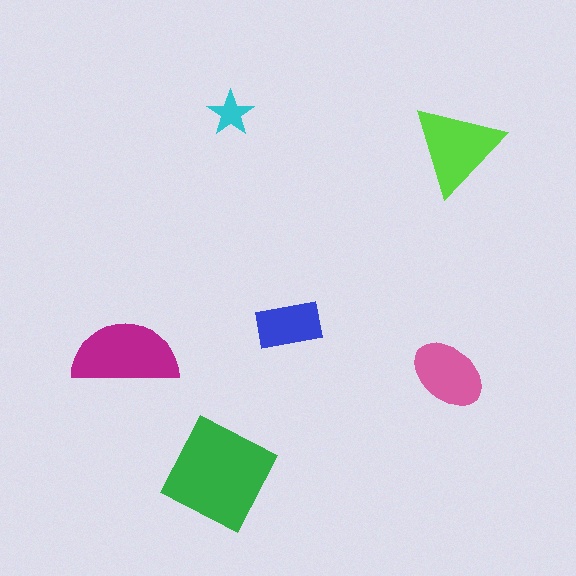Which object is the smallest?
The cyan star.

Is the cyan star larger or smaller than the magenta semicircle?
Smaller.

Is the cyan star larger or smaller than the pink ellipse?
Smaller.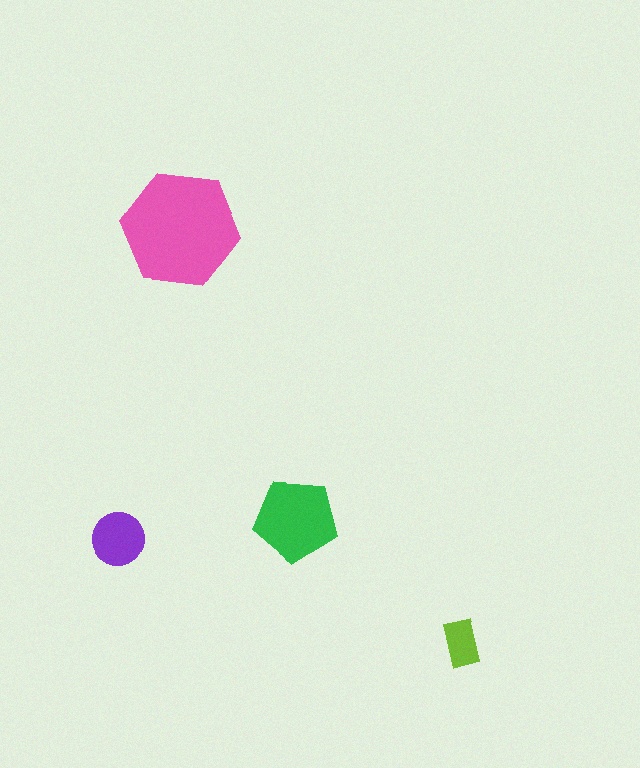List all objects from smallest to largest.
The lime rectangle, the purple circle, the green pentagon, the pink hexagon.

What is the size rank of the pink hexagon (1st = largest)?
1st.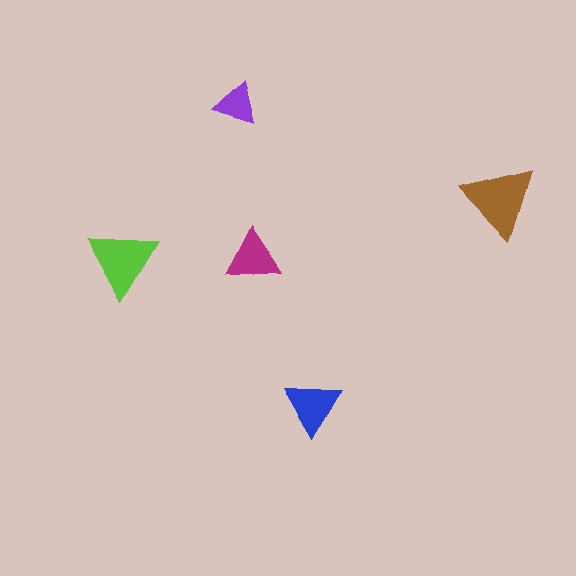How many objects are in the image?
There are 5 objects in the image.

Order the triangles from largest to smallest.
the brown one, the lime one, the blue one, the magenta one, the purple one.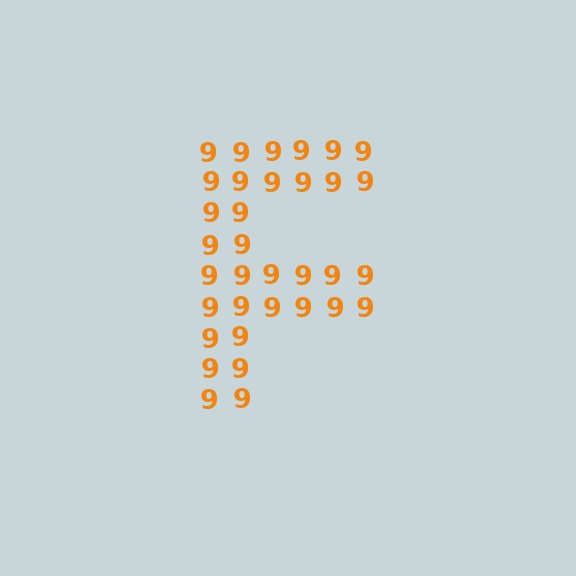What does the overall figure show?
The overall figure shows the letter F.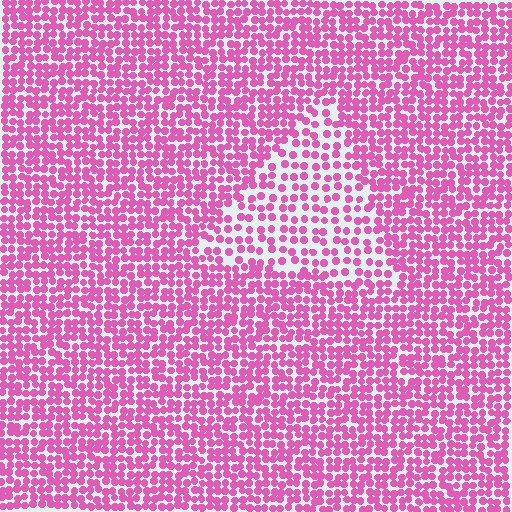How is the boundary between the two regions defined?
The boundary is defined by a change in element density (approximately 1.8x ratio). All elements are the same color, size, and shape.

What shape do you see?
I see a triangle.